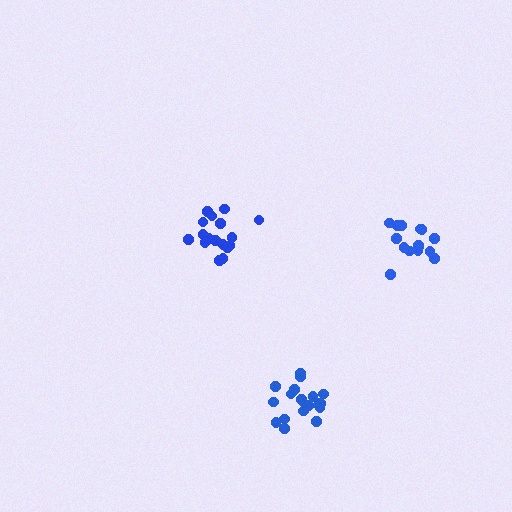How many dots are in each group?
Group 1: 19 dots, Group 2: 17 dots, Group 3: 15 dots (51 total).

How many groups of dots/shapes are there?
There are 3 groups.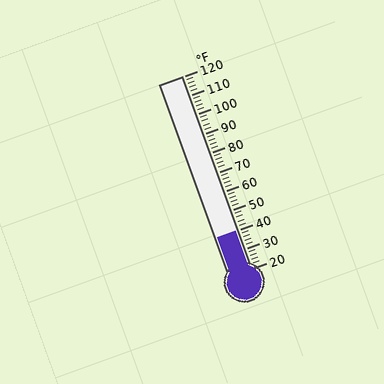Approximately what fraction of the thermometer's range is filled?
The thermometer is filled to approximately 20% of its range.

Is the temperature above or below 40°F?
The temperature is at 40°F.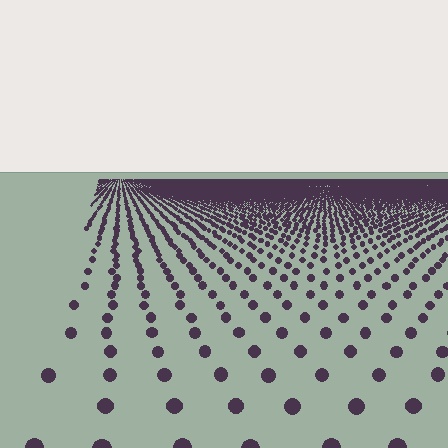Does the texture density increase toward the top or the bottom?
Density increases toward the top.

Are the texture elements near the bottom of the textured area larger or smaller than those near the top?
Larger. Near the bottom, elements are closer to the viewer and appear at a bigger on-screen size.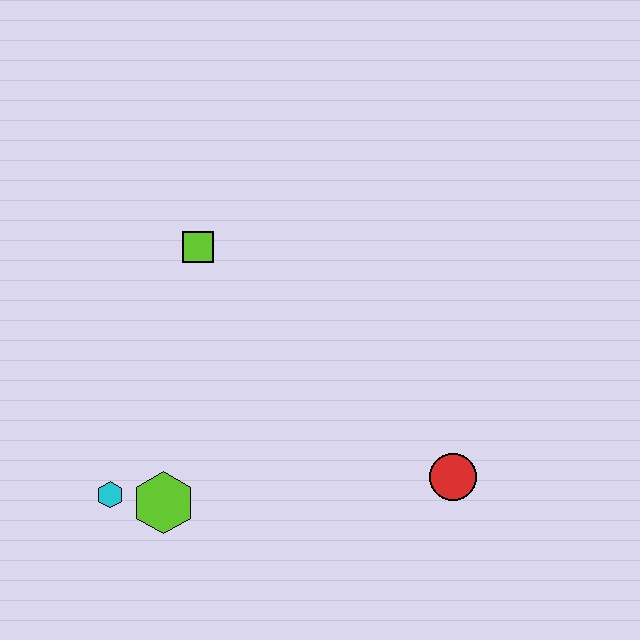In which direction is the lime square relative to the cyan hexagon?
The lime square is above the cyan hexagon.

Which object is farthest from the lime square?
The red circle is farthest from the lime square.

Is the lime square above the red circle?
Yes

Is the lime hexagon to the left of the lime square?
Yes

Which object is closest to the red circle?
The lime hexagon is closest to the red circle.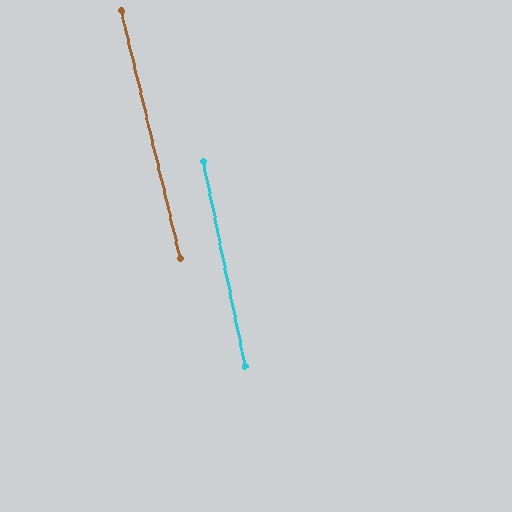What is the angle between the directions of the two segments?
Approximately 2 degrees.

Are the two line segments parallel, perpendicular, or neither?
Parallel — their directions differ by only 1.8°.